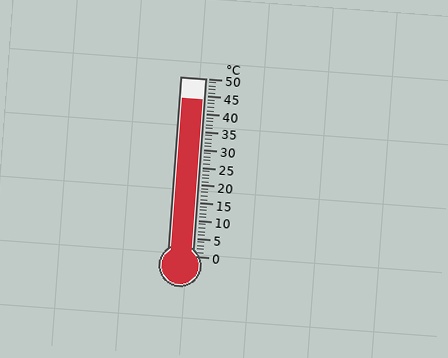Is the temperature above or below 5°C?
The temperature is above 5°C.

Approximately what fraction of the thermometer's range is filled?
The thermometer is filled to approximately 90% of its range.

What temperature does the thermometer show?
The thermometer shows approximately 44°C.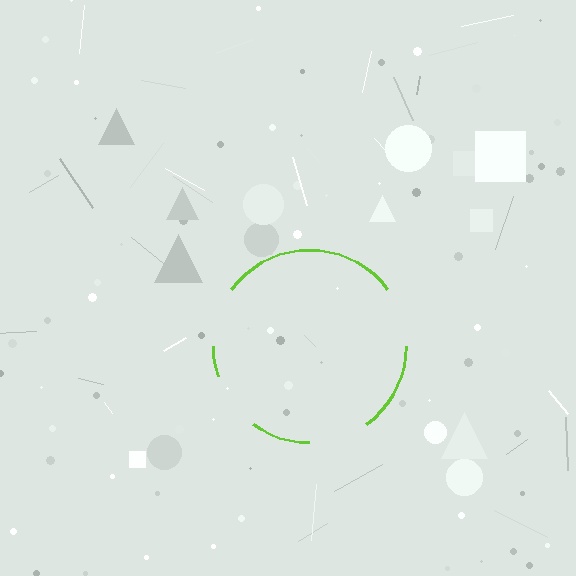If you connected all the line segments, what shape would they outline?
They would outline a circle.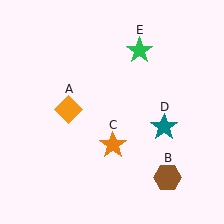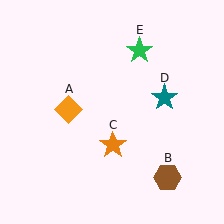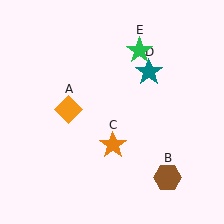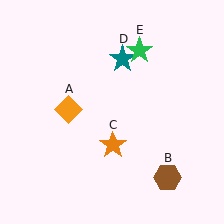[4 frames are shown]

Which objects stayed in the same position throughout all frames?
Orange diamond (object A) and brown hexagon (object B) and orange star (object C) and green star (object E) remained stationary.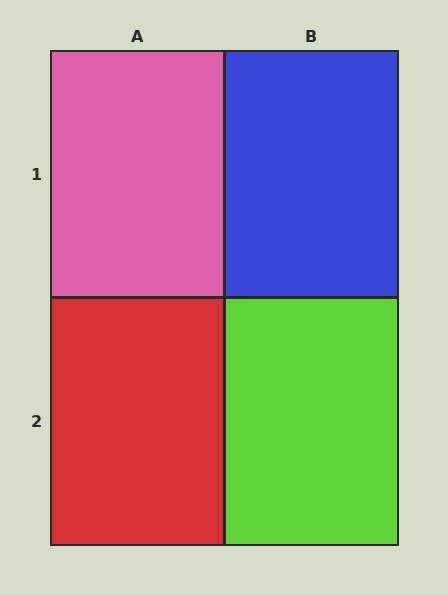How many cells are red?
1 cell is red.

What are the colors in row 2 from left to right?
Red, lime.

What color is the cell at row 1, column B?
Blue.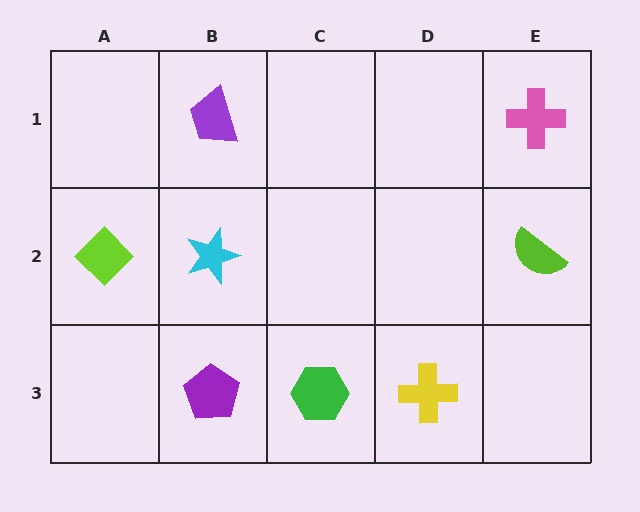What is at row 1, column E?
A pink cross.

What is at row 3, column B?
A purple pentagon.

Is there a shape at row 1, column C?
No, that cell is empty.